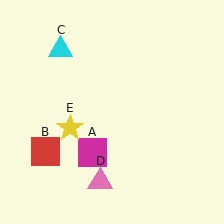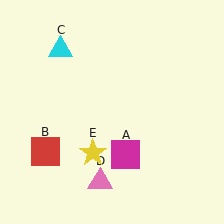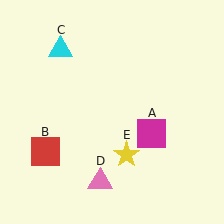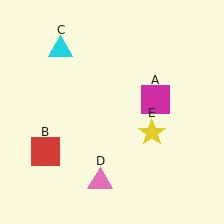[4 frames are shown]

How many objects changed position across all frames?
2 objects changed position: magenta square (object A), yellow star (object E).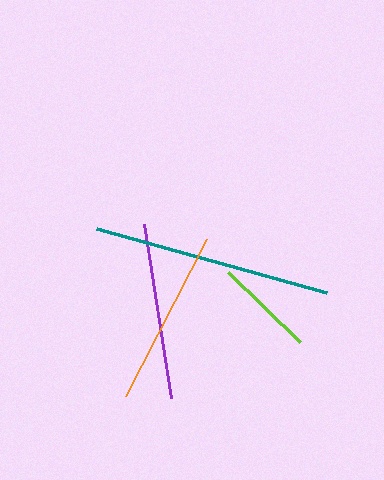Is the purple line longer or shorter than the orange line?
The orange line is longer than the purple line.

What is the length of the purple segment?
The purple segment is approximately 176 pixels long.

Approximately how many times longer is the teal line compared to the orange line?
The teal line is approximately 1.4 times the length of the orange line.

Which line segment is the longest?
The teal line is the longest at approximately 238 pixels.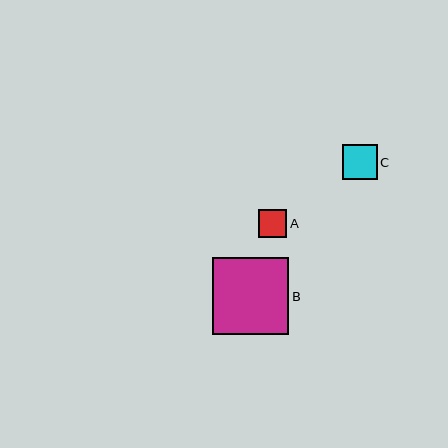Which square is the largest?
Square B is the largest with a size of approximately 76 pixels.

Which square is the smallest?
Square A is the smallest with a size of approximately 28 pixels.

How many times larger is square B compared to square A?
Square B is approximately 2.7 times the size of square A.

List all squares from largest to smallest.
From largest to smallest: B, C, A.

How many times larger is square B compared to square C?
Square B is approximately 2.2 times the size of square C.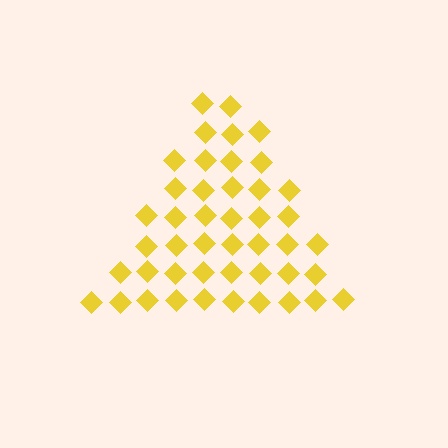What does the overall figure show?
The overall figure shows a triangle.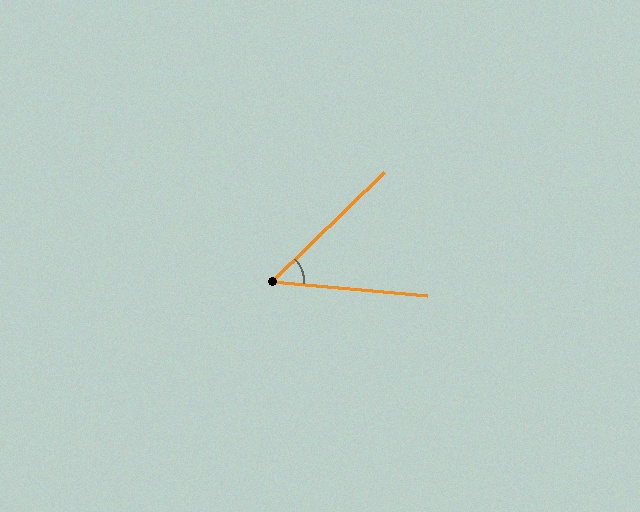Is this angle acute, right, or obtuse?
It is acute.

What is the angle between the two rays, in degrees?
Approximately 49 degrees.